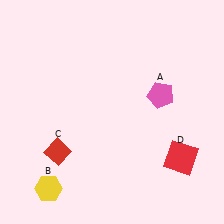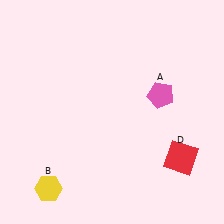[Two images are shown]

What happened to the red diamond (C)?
The red diamond (C) was removed in Image 2. It was in the bottom-left area of Image 1.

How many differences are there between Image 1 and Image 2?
There is 1 difference between the two images.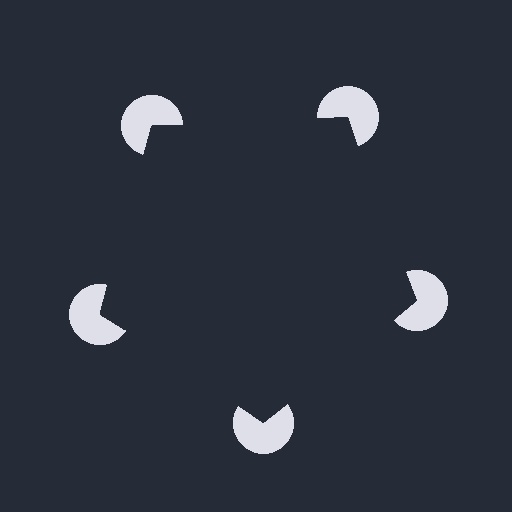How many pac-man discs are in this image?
There are 5 — one at each vertex of the illusory pentagon.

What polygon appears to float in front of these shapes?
An illusory pentagon — its edges are inferred from the aligned wedge cuts in the pac-man discs, not physically drawn.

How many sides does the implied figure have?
5 sides.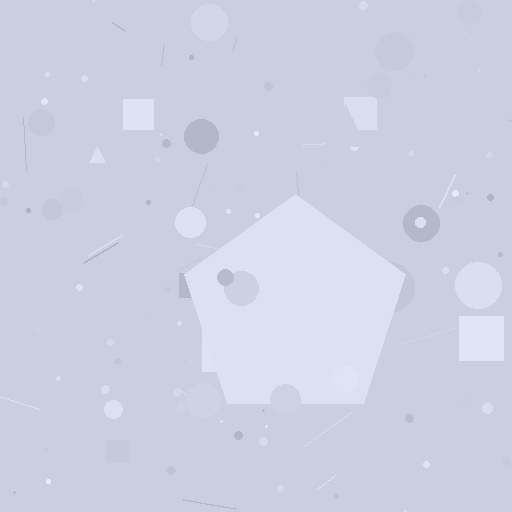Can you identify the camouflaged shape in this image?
The camouflaged shape is a pentagon.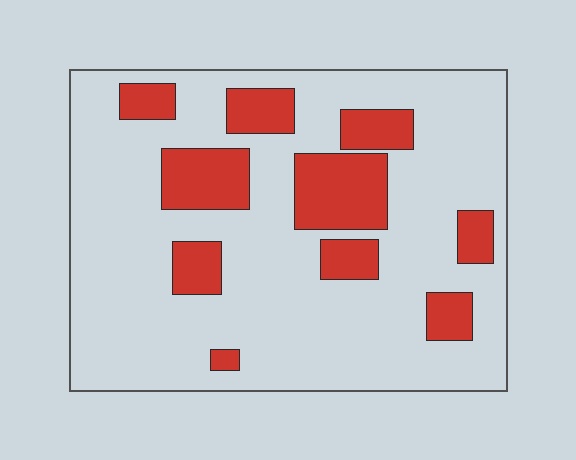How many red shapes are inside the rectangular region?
10.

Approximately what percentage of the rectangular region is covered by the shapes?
Approximately 20%.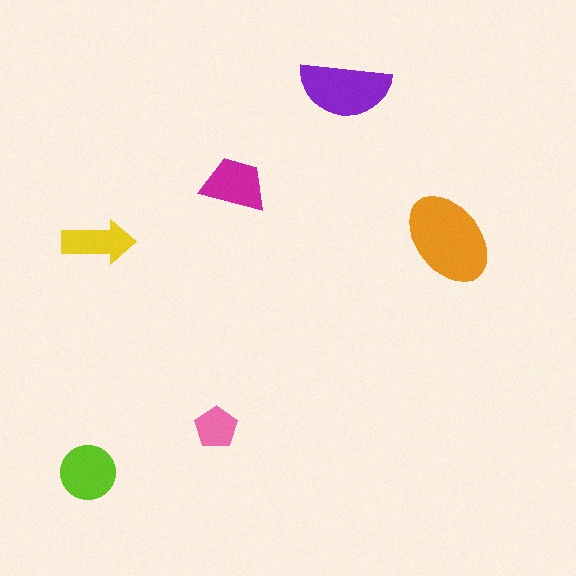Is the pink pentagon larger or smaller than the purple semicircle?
Smaller.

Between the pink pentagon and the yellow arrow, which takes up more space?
The yellow arrow.